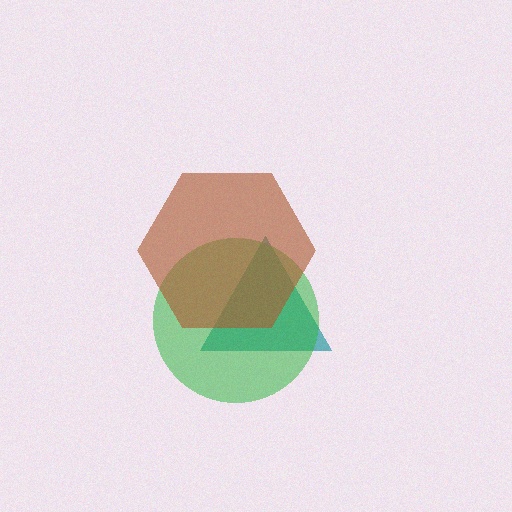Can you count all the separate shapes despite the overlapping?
Yes, there are 3 separate shapes.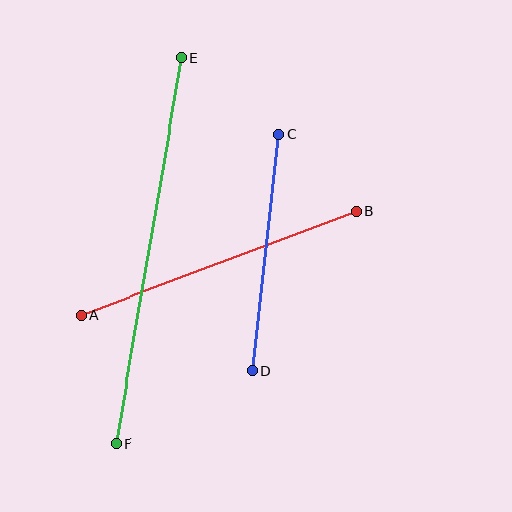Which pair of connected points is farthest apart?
Points E and F are farthest apart.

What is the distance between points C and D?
The distance is approximately 238 pixels.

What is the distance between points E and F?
The distance is approximately 391 pixels.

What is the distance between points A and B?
The distance is approximately 293 pixels.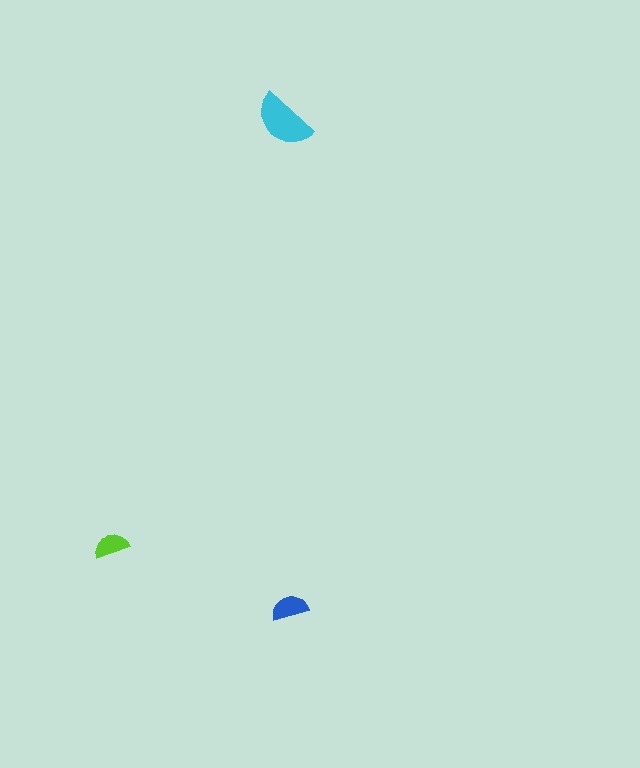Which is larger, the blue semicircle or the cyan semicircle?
The cyan one.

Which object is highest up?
The cyan semicircle is topmost.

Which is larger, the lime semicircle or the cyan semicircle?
The cyan one.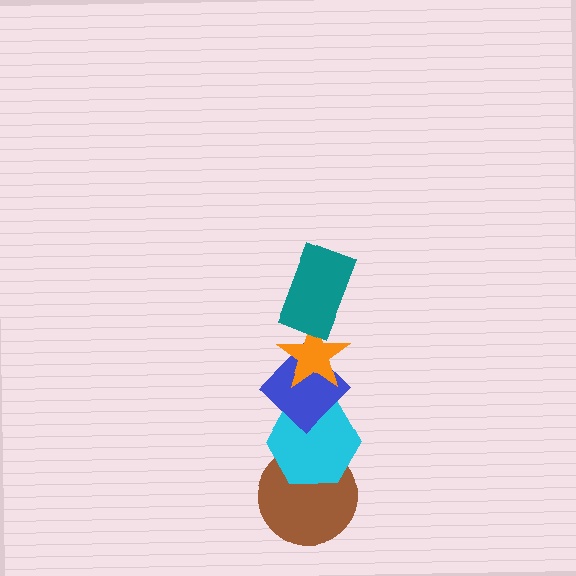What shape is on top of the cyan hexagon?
The blue diamond is on top of the cyan hexagon.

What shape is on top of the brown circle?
The cyan hexagon is on top of the brown circle.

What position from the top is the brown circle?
The brown circle is 5th from the top.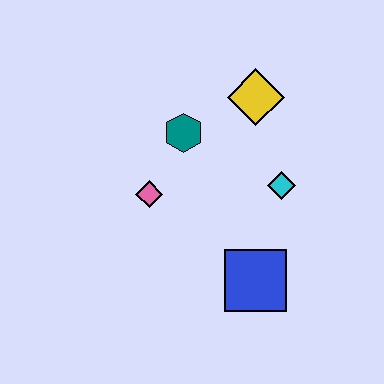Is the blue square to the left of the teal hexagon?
No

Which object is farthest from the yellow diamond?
The blue square is farthest from the yellow diamond.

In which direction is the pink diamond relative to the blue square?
The pink diamond is to the left of the blue square.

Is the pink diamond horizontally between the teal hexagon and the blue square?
No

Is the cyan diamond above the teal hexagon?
No